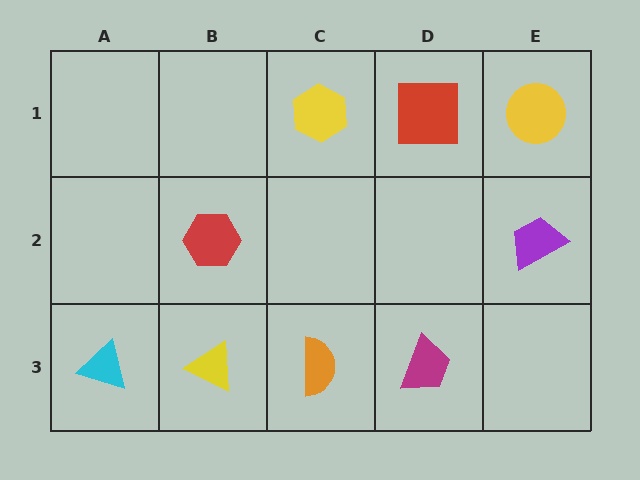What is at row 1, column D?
A red square.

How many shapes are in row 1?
3 shapes.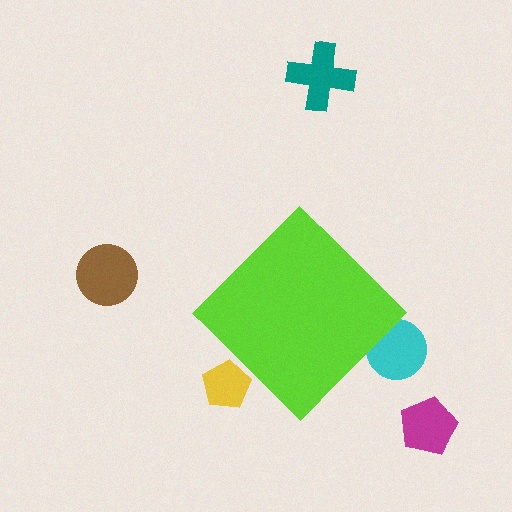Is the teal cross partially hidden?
No, the teal cross is fully visible.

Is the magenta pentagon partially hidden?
No, the magenta pentagon is fully visible.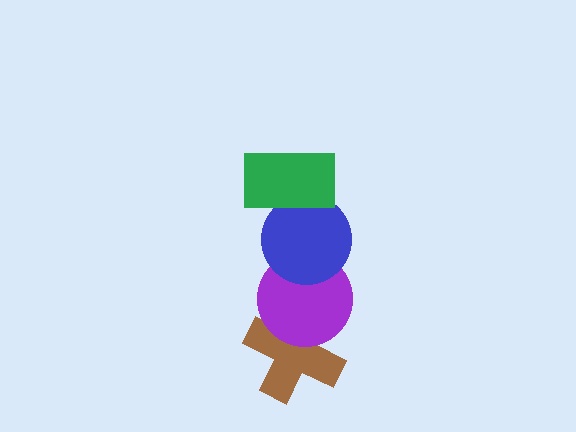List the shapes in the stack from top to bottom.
From top to bottom: the green rectangle, the blue circle, the purple circle, the brown cross.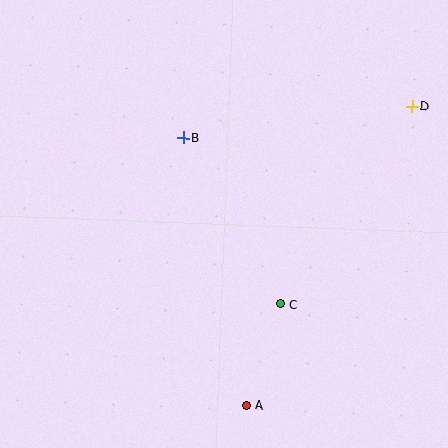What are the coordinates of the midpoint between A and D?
The midpoint between A and D is at (330, 256).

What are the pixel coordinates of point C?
Point C is at (281, 304).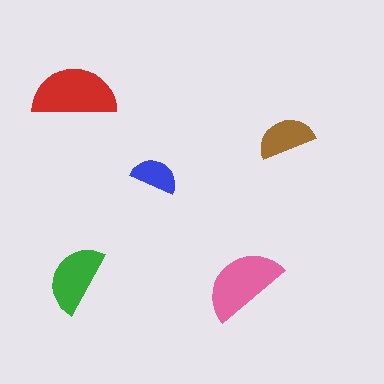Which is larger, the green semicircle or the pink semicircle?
The pink one.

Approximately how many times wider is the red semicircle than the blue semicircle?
About 2 times wider.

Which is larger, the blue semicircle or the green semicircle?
The green one.